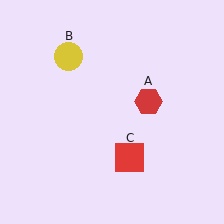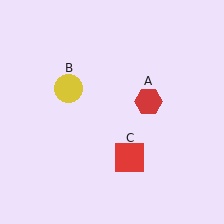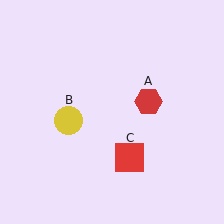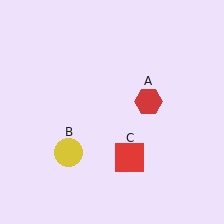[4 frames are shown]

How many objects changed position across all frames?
1 object changed position: yellow circle (object B).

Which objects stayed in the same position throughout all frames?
Red hexagon (object A) and red square (object C) remained stationary.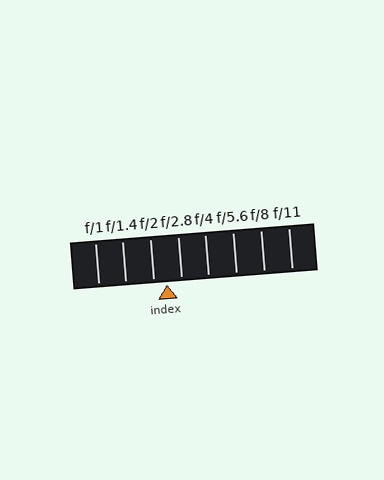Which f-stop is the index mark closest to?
The index mark is closest to f/2.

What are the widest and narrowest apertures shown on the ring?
The widest aperture shown is f/1 and the narrowest is f/11.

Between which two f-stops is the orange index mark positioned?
The index mark is between f/2 and f/2.8.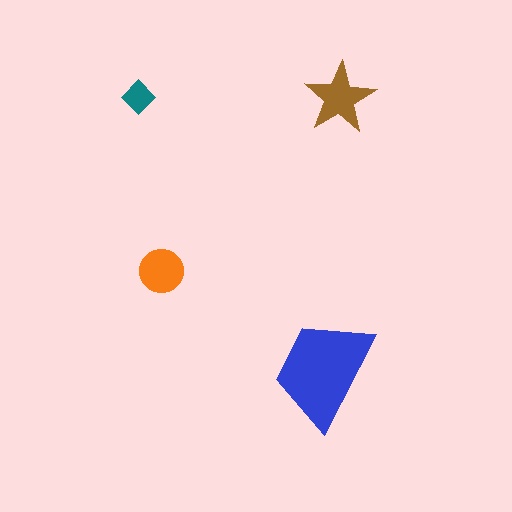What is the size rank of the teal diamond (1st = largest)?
4th.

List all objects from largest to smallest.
The blue trapezoid, the brown star, the orange circle, the teal diamond.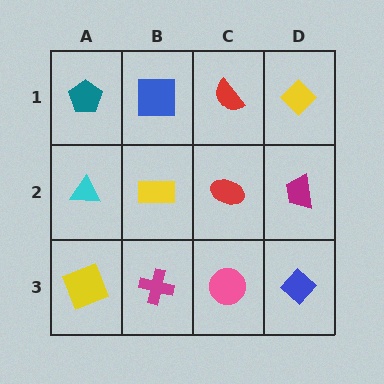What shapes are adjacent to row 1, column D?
A magenta trapezoid (row 2, column D), a red semicircle (row 1, column C).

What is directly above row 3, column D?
A magenta trapezoid.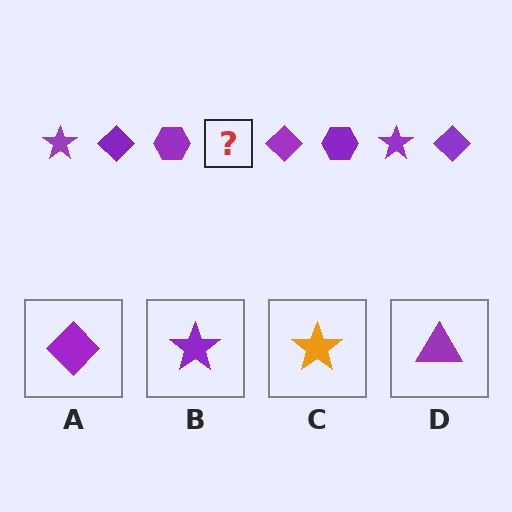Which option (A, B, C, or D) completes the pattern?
B.